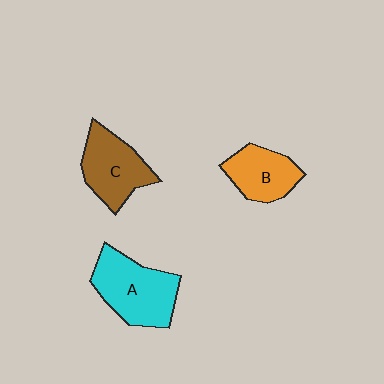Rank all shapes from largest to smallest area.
From largest to smallest: A (cyan), C (brown), B (orange).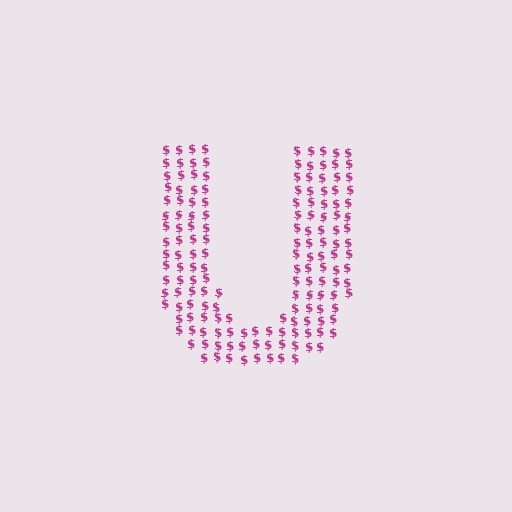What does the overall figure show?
The overall figure shows the letter U.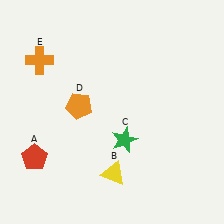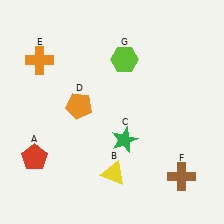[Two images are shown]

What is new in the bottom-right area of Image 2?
A brown cross (F) was added in the bottom-right area of Image 2.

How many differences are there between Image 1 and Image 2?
There are 2 differences between the two images.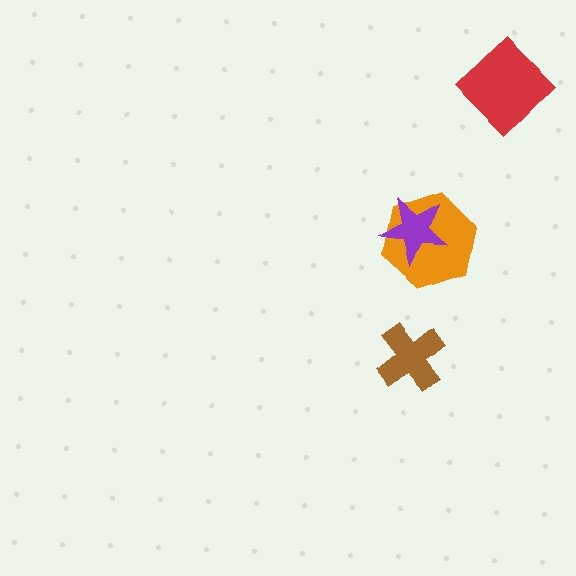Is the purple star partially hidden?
No, no other shape covers it.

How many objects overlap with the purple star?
1 object overlaps with the purple star.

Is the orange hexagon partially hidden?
Yes, it is partially covered by another shape.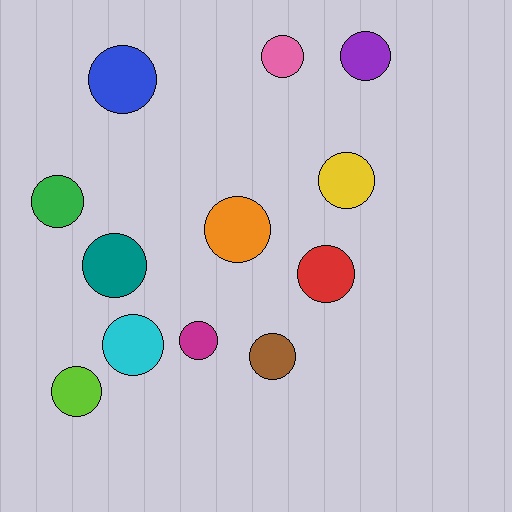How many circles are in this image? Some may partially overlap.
There are 12 circles.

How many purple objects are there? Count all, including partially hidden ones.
There is 1 purple object.